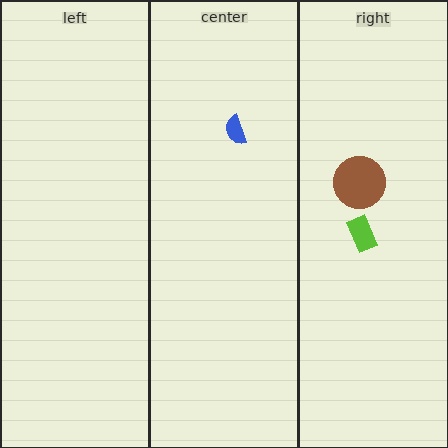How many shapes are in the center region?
1.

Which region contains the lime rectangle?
The right region.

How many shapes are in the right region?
2.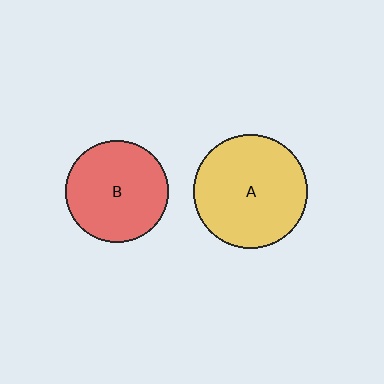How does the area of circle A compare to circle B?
Approximately 1.2 times.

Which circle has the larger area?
Circle A (yellow).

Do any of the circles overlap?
No, none of the circles overlap.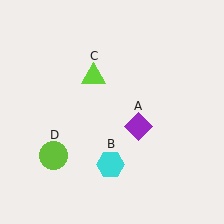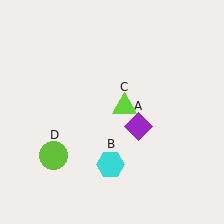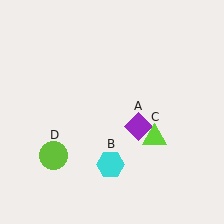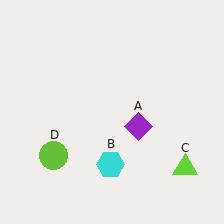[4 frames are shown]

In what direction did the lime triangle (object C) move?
The lime triangle (object C) moved down and to the right.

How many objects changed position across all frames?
1 object changed position: lime triangle (object C).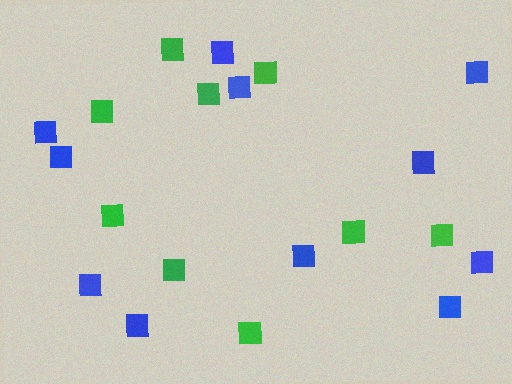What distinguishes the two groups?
There are 2 groups: one group of blue squares (11) and one group of green squares (9).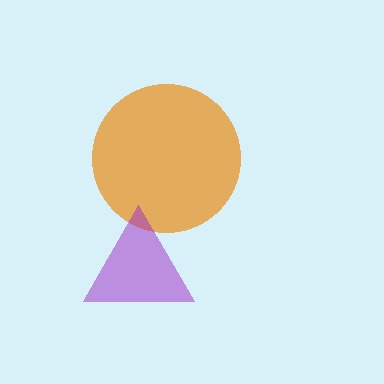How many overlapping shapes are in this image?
There are 2 overlapping shapes in the image.